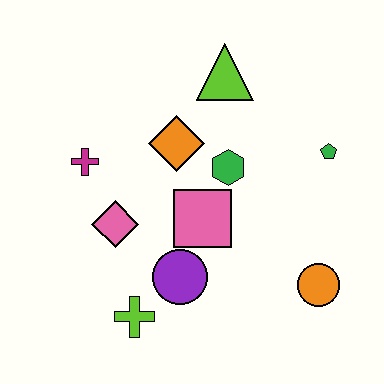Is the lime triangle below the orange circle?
No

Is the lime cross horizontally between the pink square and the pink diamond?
Yes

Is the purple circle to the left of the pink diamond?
No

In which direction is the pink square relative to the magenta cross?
The pink square is to the right of the magenta cross.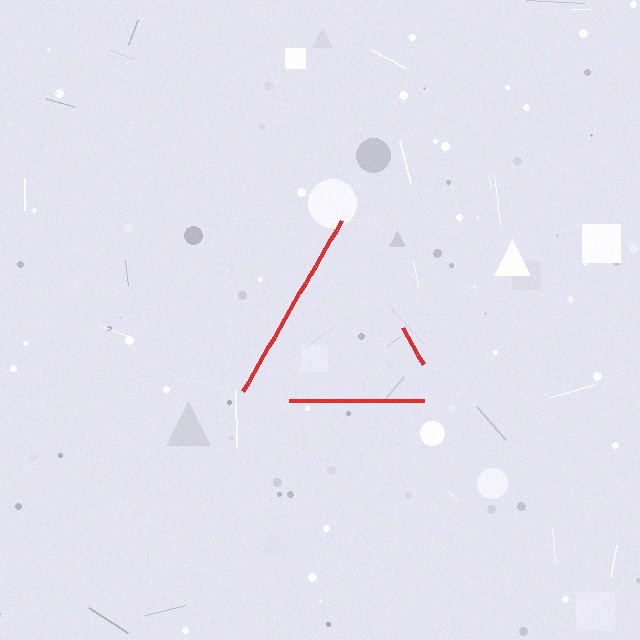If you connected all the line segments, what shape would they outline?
They would outline a triangle.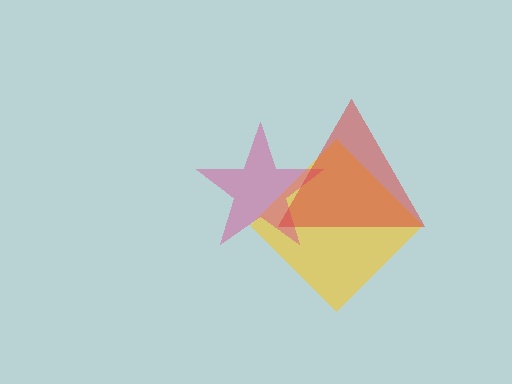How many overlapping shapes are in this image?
There are 3 overlapping shapes in the image.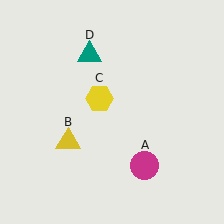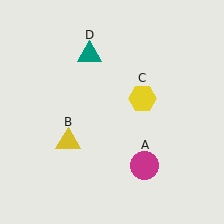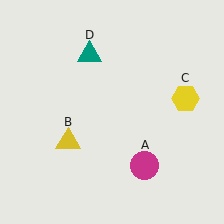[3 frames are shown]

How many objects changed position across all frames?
1 object changed position: yellow hexagon (object C).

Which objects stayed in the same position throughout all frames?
Magenta circle (object A) and yellow triangle (object B) and teal triangle (object D) remained stationary.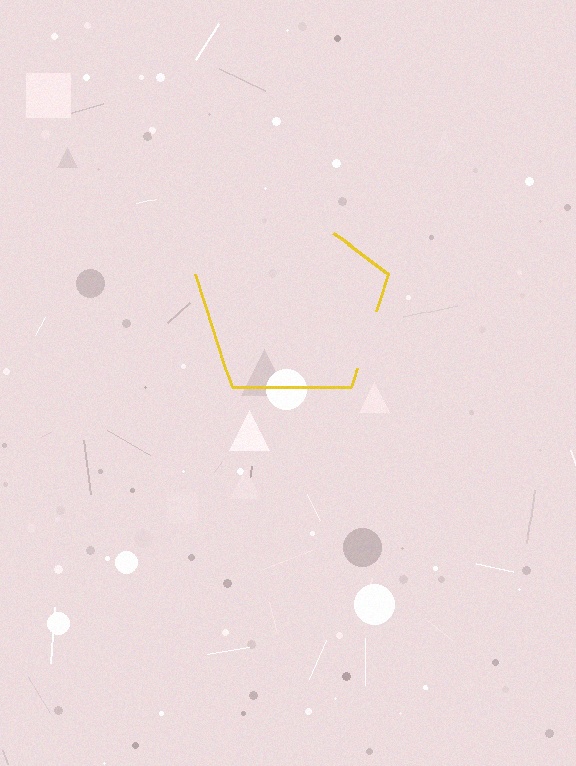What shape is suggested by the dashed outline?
The dashed outline suggests a pentagon.